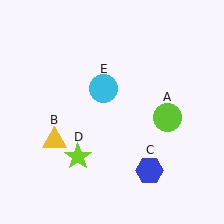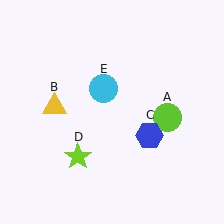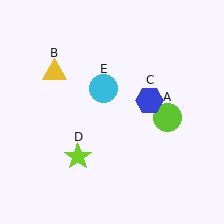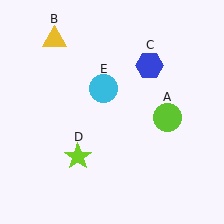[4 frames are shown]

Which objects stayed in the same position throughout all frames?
Lime circle (object A) and lime star (object D) and cyan circle (object E) remained stationary.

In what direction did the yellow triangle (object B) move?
The yellow triangle (object B) moved up.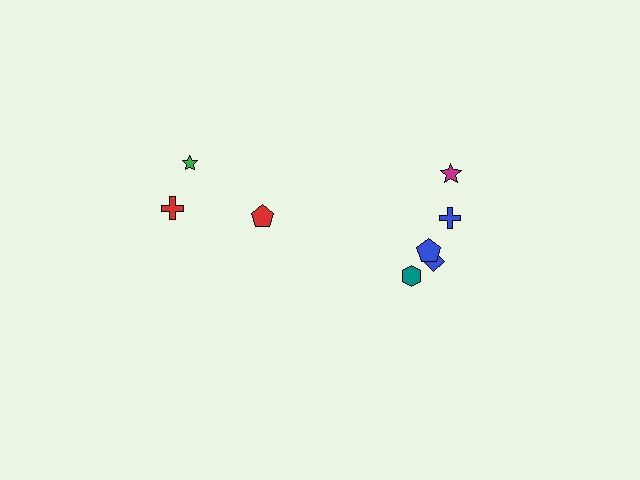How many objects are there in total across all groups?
There are 8 objects.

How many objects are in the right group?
There are 5 objects.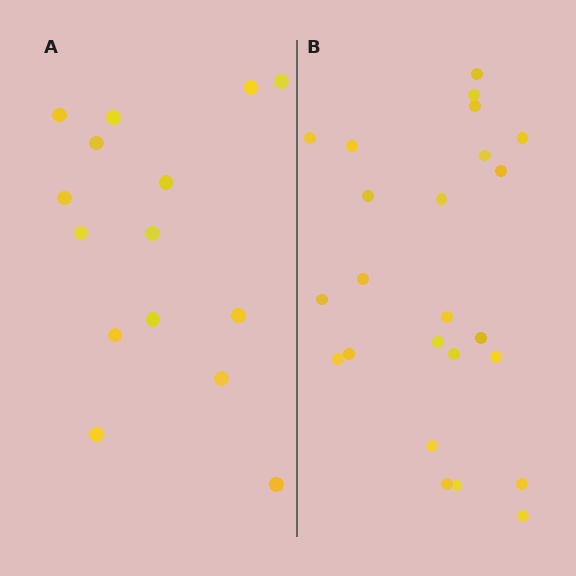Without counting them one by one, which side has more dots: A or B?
Region B (the right region) has more dots.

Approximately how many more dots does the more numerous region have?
Region B has roughly 8 or so more dots than region A.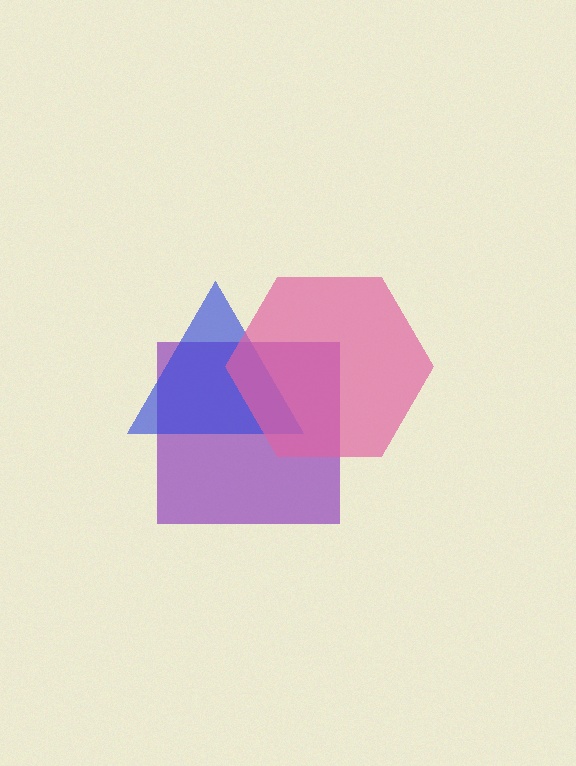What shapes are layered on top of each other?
The layered shapes are: a purple square, a blue triangle, a pink hexagon.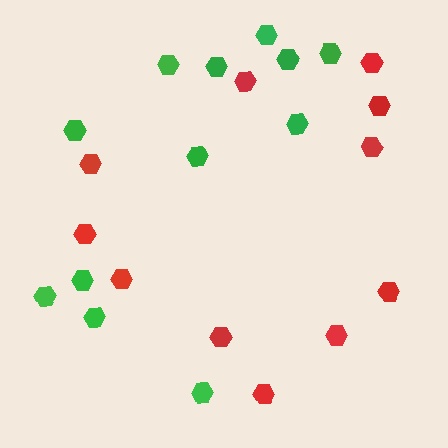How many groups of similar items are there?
There are 2 groups: one group of green hexagons (12) and one group of red hexagons (11).